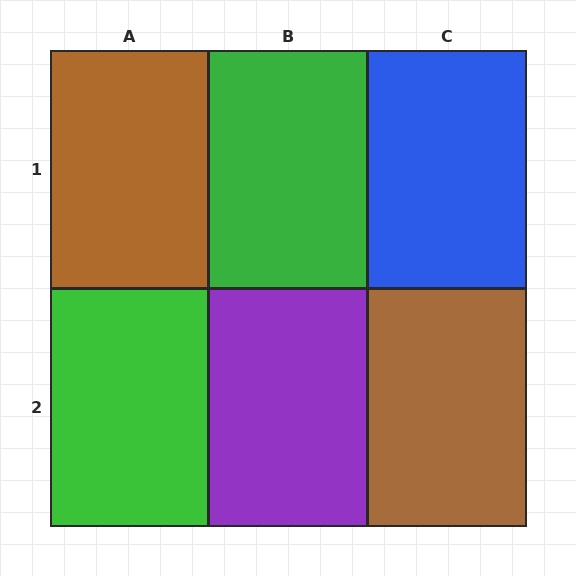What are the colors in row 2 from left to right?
Green, purple, brown.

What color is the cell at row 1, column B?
Green.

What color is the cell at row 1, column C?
Blue.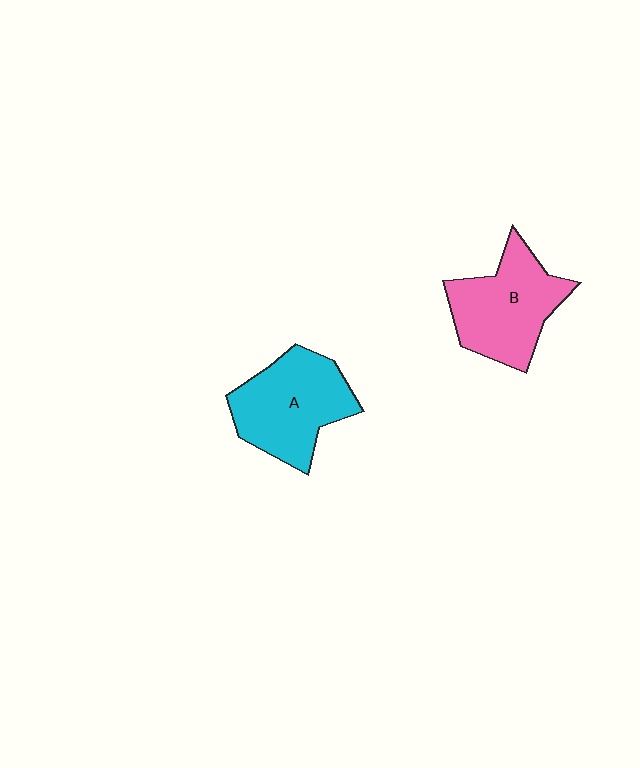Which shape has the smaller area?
Shape B (pink).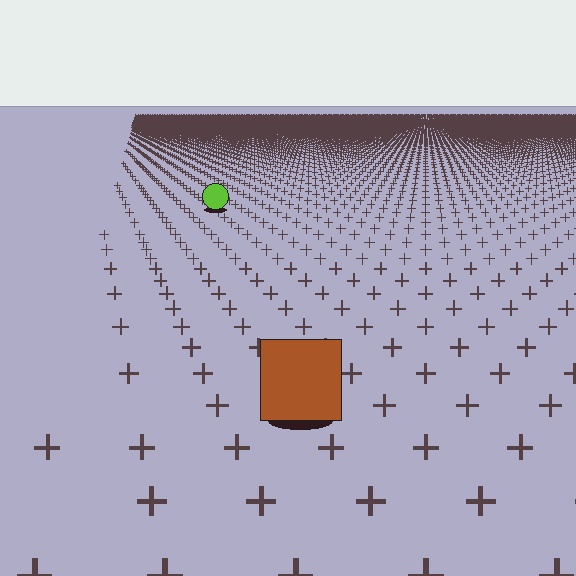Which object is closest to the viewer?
The brown square is closest. The texture marks near it are larger and more spread out.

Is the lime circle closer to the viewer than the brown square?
No. The brown square is closer — you can tell from the texture gradient: the ground texture is coarser near it.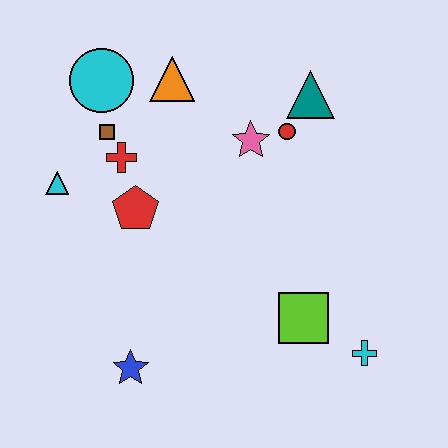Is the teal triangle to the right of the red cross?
Yes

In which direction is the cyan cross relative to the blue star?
The cyan cross is to the right of the blue star.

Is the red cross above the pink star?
No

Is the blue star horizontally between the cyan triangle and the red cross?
No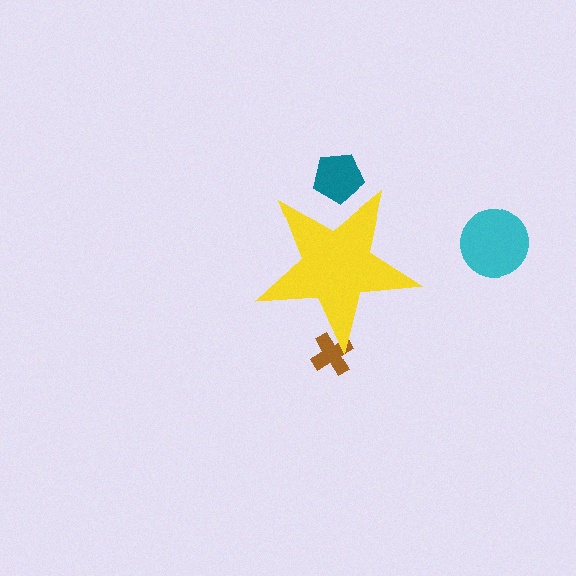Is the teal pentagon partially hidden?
Yes, the teal pentagon is partially hidden behind the yellow star.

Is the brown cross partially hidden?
Yes, the brown cross is partially hidden behind the yellow star.